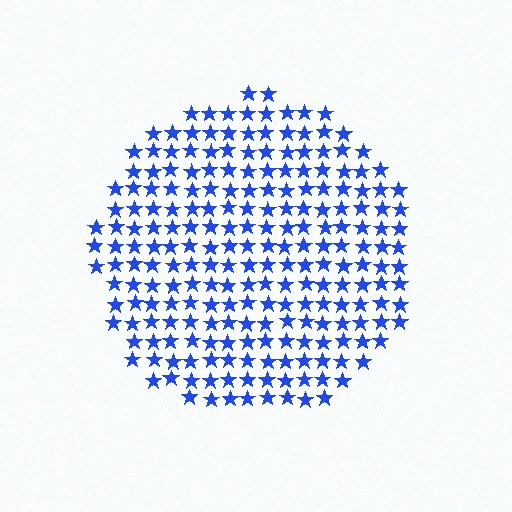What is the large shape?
The large shape is a circle.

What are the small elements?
The small elements are stars.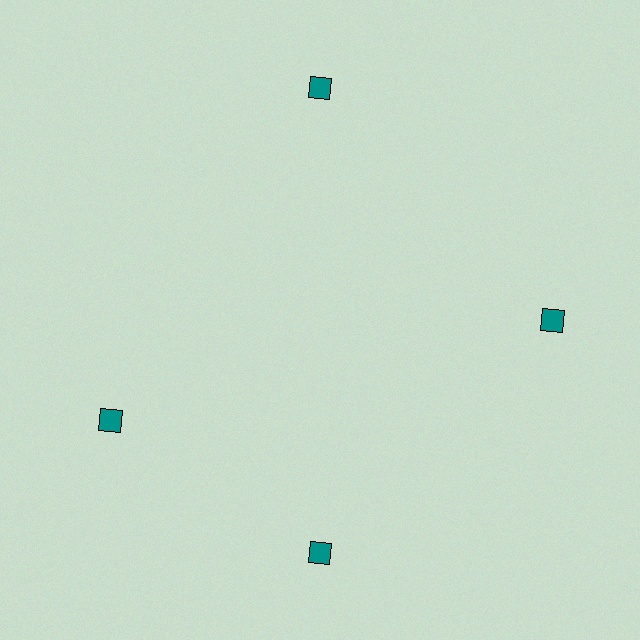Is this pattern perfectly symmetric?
No. The 4 teal diamonds are arranged in a ring, but one element near the 9 o'clock position is rotated out of alignment along the ring, breaking the 4-fold rotational symmetry.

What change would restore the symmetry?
The symmetry would be restored by rotating it back into even spacing with its neighbors so that all 4 diamonds sit at equal angles and equal distance from the center.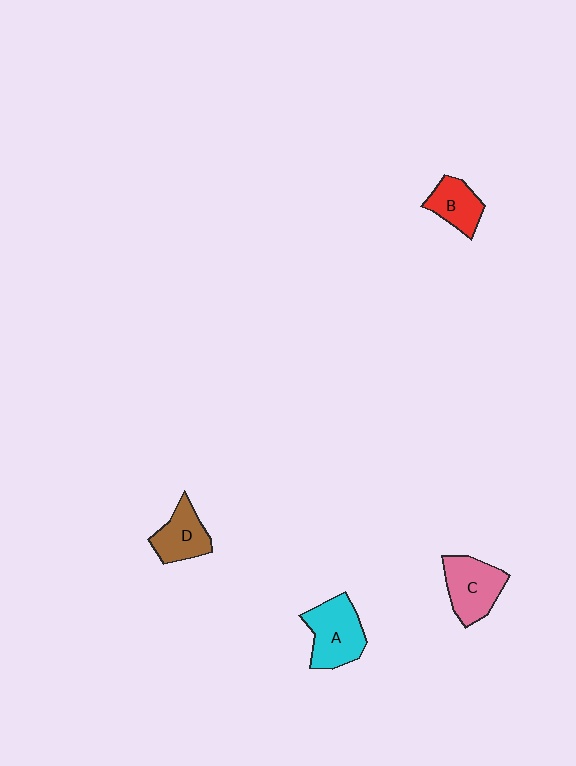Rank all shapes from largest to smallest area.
From largest to smallest: A (cyan), C (pink), D (brown), B (red).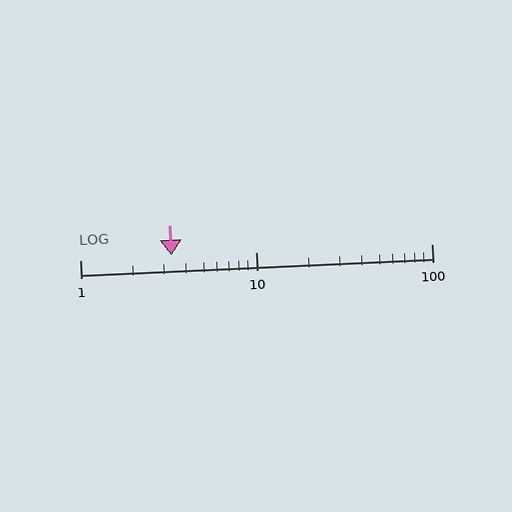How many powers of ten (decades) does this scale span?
The scale spans 2 decades, from 1 to 100.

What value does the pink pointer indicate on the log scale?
The pointer indicates approximately 3.3.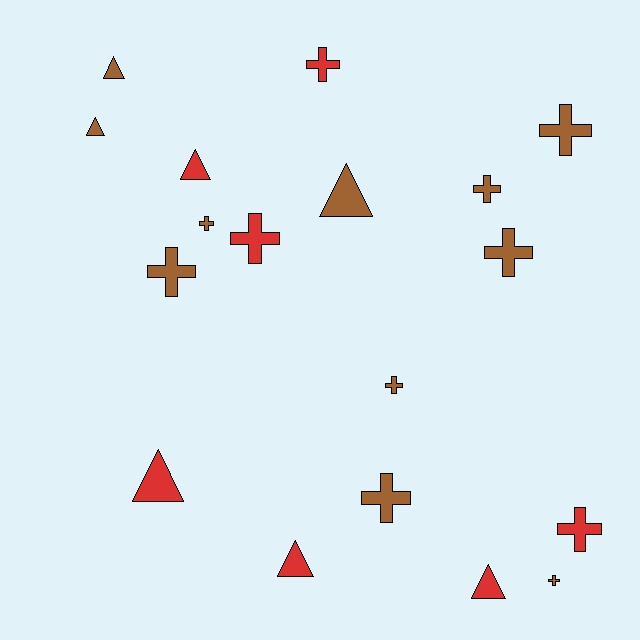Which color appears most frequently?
Brown, with 11 objects.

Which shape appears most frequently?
Cross, with 11 objects.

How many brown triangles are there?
There are 3 brown triangles.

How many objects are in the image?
There are 18 objects.